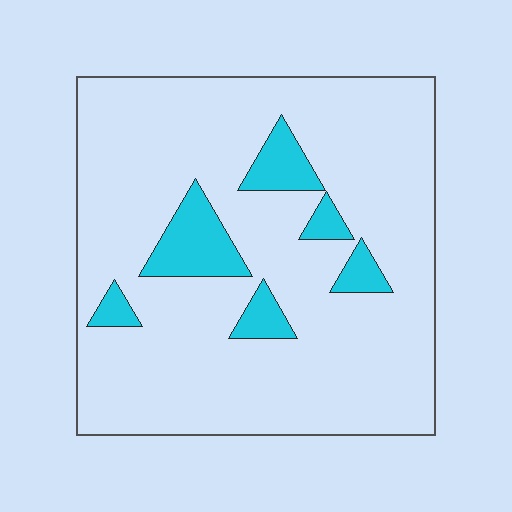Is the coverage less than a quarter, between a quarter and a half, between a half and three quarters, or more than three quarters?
Less than a quarter.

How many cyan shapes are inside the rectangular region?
6.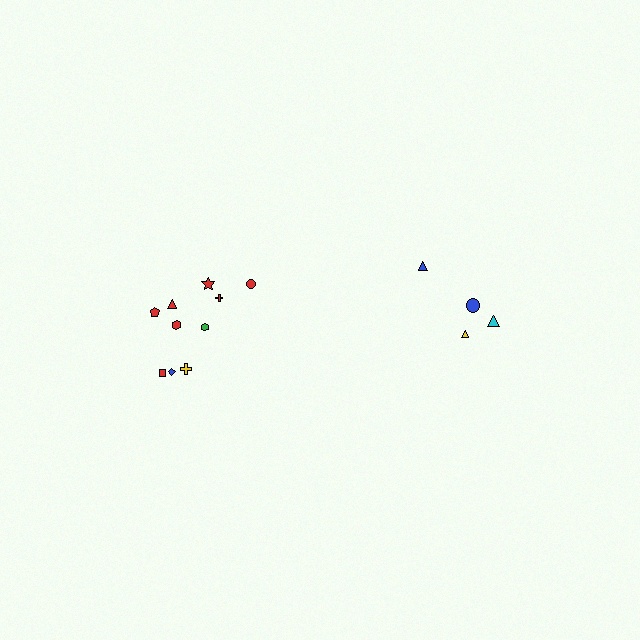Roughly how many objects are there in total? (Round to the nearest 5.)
Roughly 15 objects in total.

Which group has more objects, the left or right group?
The left group.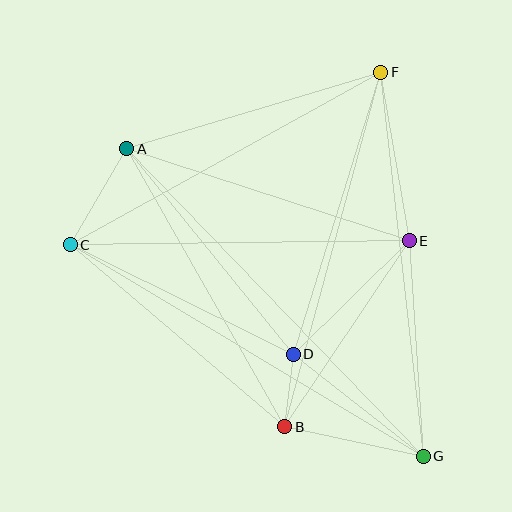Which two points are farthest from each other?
Points A and G are farthest from each other.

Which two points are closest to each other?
Points B and D are closest to each other.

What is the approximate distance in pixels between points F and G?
The distance between F and G is approximately 386 pixels.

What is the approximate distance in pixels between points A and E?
The distance between A and E is approximately 297 pixels.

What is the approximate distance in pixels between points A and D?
The distance between A and D is approximately 265 pixels.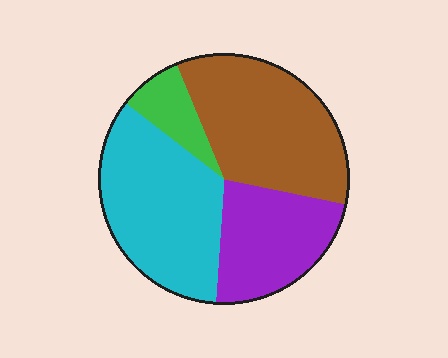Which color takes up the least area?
Green, at roughly 10%.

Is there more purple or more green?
Purple.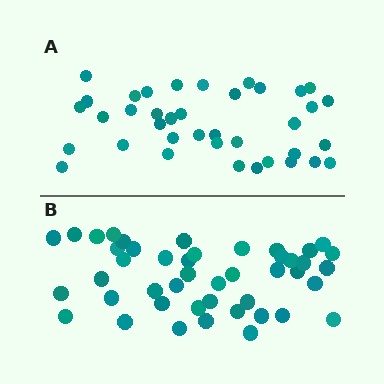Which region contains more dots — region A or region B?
Region B (the bottom region) has more dots.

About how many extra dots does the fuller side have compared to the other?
Region B has roughly 8 or so more dots than region A.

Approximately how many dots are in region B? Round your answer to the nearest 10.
About 40 dots. (The exact count is 45, which rounds to 40.)